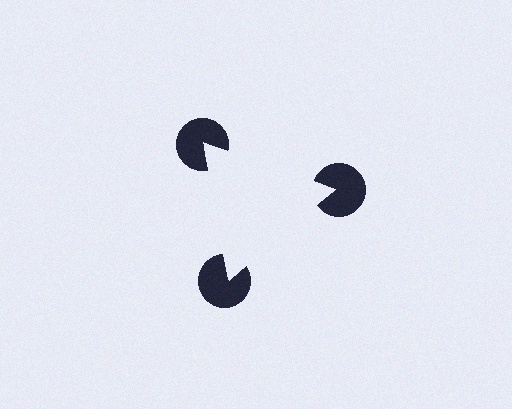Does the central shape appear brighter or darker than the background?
It typically appears slightly brighter than the background, even though no actual brightness change is drawn.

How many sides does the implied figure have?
3 sides.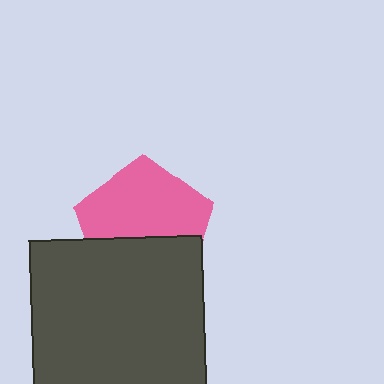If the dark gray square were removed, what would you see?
You would see the complete pink pentagon.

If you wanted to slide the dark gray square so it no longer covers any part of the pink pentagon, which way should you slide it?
Slide it down — that is the most direct way to separate the two shapes.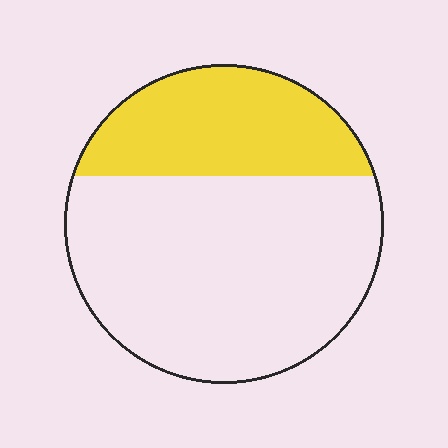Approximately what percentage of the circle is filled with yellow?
Approximately 30%.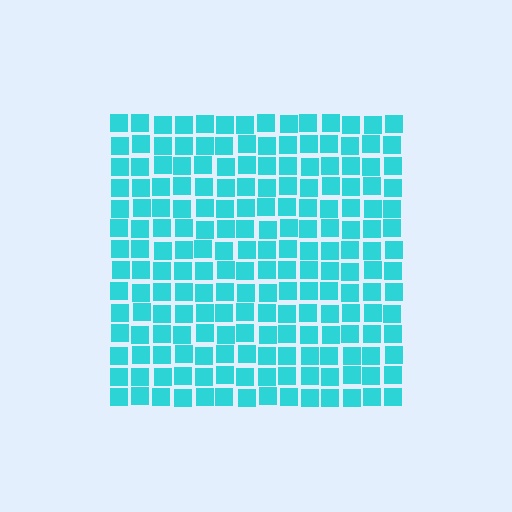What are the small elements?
The small elements are squares.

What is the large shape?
The large shape is a square.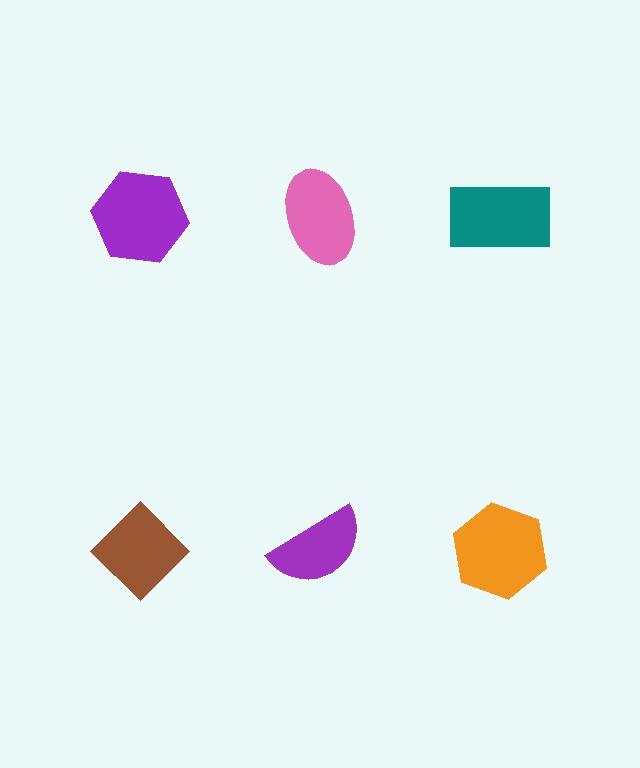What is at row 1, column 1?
A purple hexagon.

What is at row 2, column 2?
A purple semicircle.